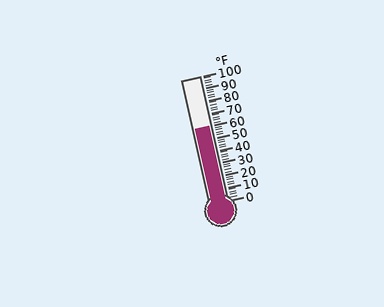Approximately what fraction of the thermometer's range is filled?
The thermometer is filled to approximately 60% of its range.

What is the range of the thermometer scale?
The thermometer scale ranges from 0°F to 100°F.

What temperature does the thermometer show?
The thermometer shows approximately 60°F.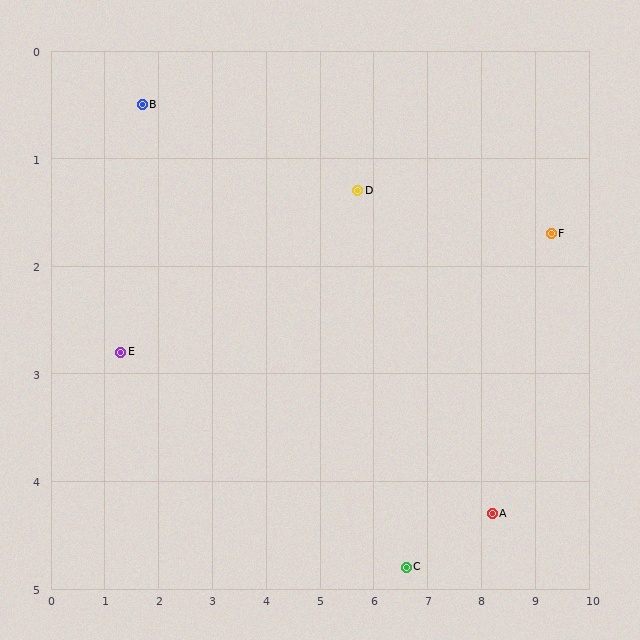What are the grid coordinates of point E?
Point E is at approximately (1.3, 2.8).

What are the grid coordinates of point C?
Point C is at approximately (6.6, 4.8).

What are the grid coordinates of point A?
Point A is at approximately (8.2, 4.3).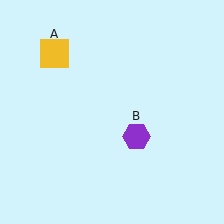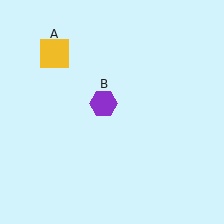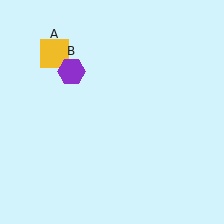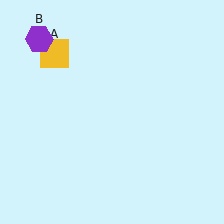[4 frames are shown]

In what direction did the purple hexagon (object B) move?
The purple hexagon (object B) moved up and to the left.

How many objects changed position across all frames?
1 object changed position: purple hexagon (object B).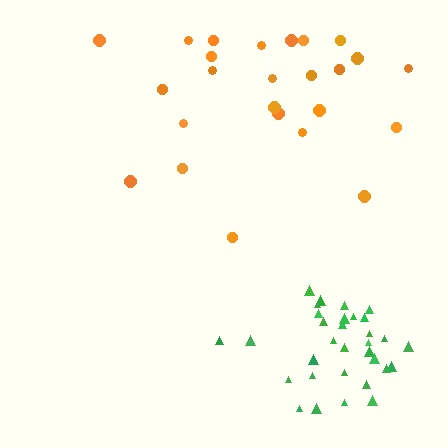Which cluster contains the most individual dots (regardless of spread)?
Green (32).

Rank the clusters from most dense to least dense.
green, orange.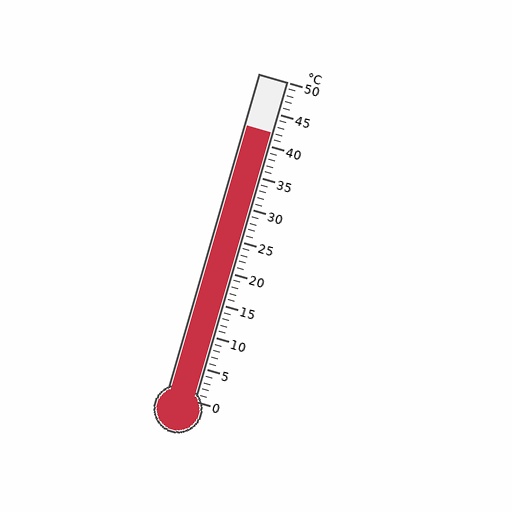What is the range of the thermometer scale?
The thermometer scale ranges from 0°C to 50°C.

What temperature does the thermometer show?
The thermometer shows approximately 42°C.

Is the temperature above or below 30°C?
The temperature is above 30°C.